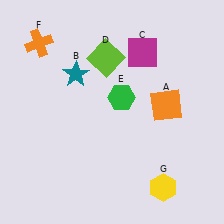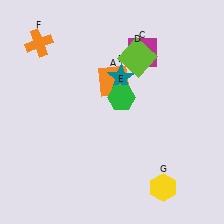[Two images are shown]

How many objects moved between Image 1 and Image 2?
3 objects moved between the two images.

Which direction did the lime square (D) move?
The lime square (D) moved right.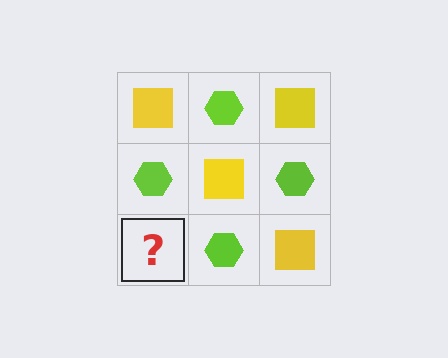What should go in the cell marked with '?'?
The missing cell should contain a yellow square.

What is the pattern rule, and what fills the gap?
The rule is that it alternates yellow square and lime hexagon in a checkerboard pattern. The gap should be filled with a yellow square.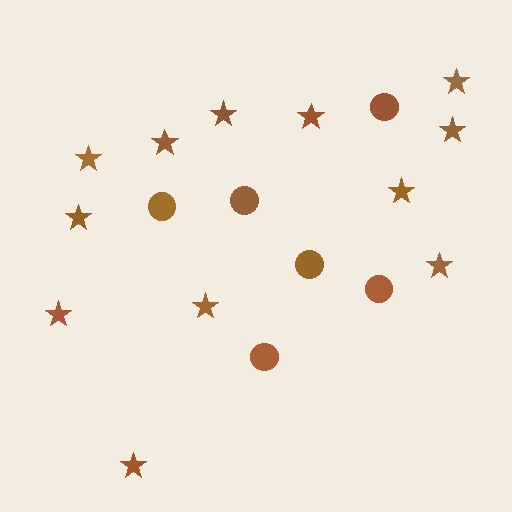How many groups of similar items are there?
There are 2 groups: one group of circles (6) and one group of stars (12).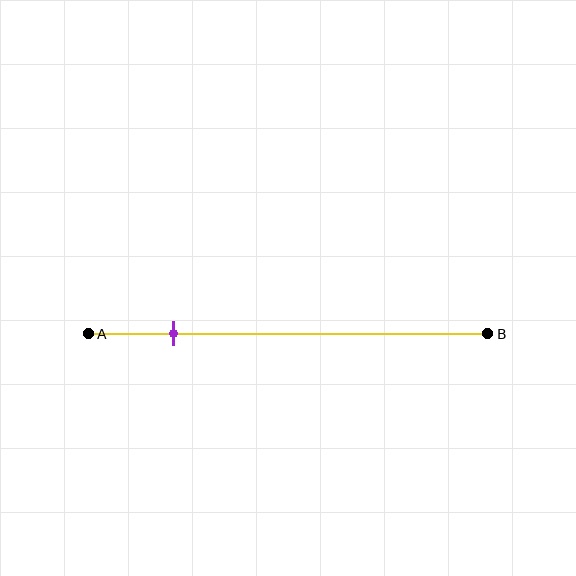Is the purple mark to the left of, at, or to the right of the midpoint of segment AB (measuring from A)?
The purple mark is to the left of the midpoint of segment AB.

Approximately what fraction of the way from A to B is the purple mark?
The purple mark is approximately 20% of the way from A to B.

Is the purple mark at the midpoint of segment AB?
No, the mark is at about 20% from A, not at the 50% midpoint.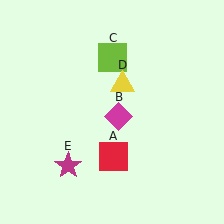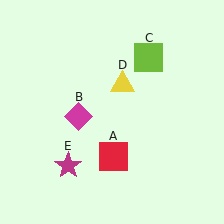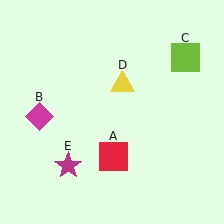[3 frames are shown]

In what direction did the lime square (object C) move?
The lime square (object C) moved right.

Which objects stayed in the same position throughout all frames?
Red square (object A) and yellow triangle (object D) and magenta star (object E) remained stationary.